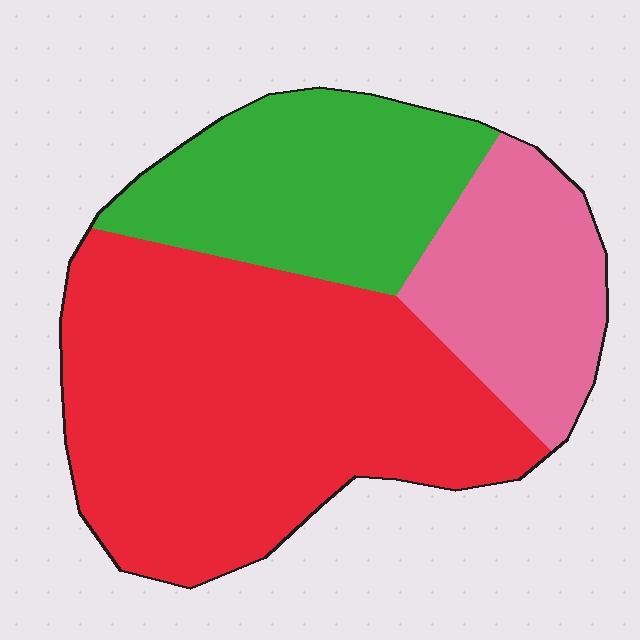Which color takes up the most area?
Red, at roughly 55%.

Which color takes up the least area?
Pink, at roughly 20%.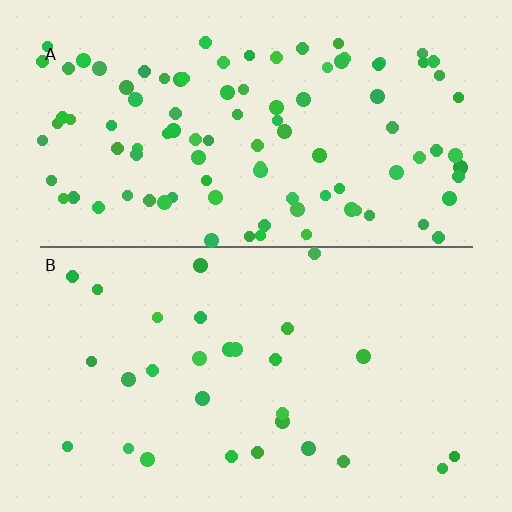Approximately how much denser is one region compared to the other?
Approximately 3.5× — region A over region B.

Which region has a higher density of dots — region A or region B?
A (the top).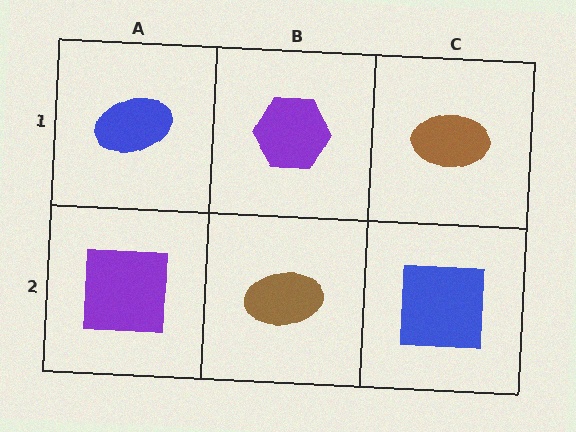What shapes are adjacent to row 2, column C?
A brown ellipse (row 1, column C), a brown ellipse (row 2, column B).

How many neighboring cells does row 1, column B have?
3.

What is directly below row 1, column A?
A purple square.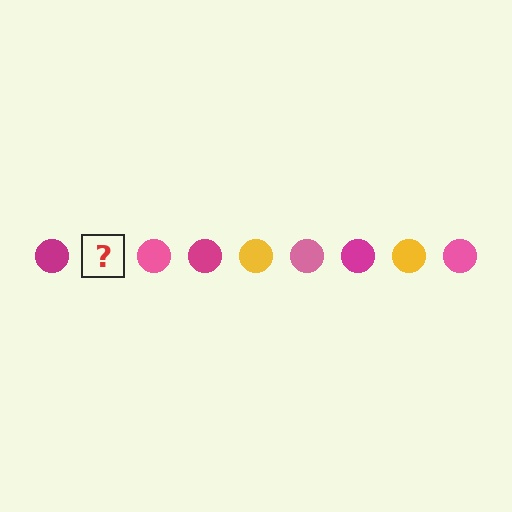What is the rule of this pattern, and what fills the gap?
The rule is that the pattern cycles through magenta, yellow, pink circles. The gap should be filled with a yellow circle.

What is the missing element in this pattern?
The missing element is a yellow circle.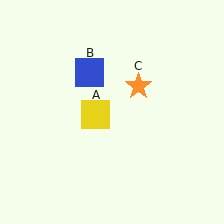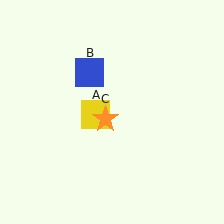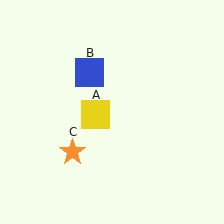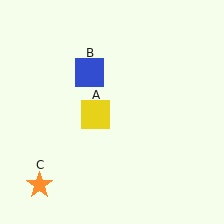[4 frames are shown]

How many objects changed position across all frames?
1 object changed position: orange star (object C).